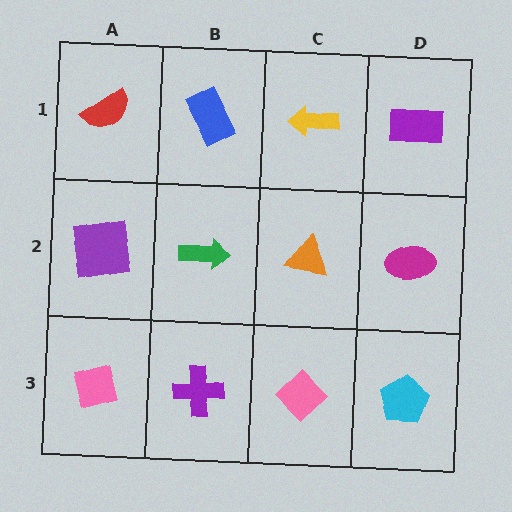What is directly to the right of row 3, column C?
A cyan pentagon.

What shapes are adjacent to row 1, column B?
A green arrow (row 2, column B), a red semicircle (row 1, column A), a yellow arrow (row 1, column C).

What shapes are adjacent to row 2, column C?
A yellow arrow (row 1, column C), a pink diamond (row 3, column C), a green arrow (row 2, column B), a magenta ellipse (row 2, column D).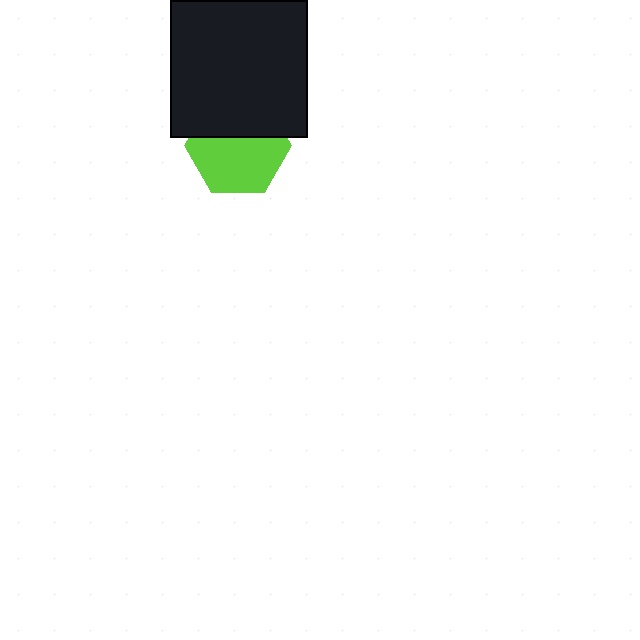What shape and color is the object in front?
The object in front is a black square.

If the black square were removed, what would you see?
You would see the complete lime hexagon.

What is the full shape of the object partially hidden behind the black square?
The partially hidden object is a lime hexagon.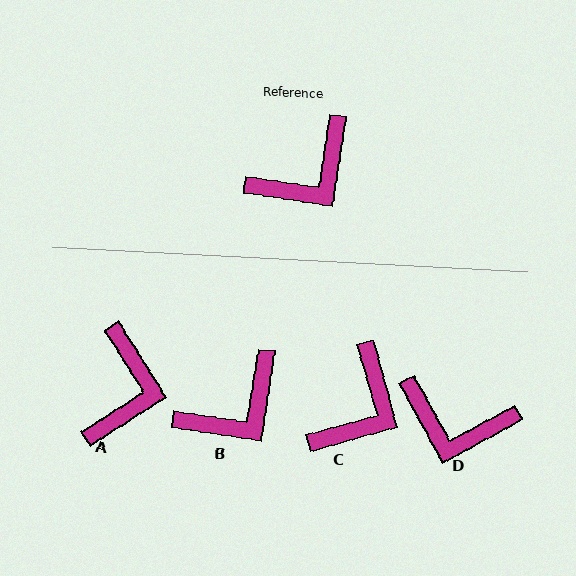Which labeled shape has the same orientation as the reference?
B.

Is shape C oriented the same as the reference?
No, it is off by about 24 degrees.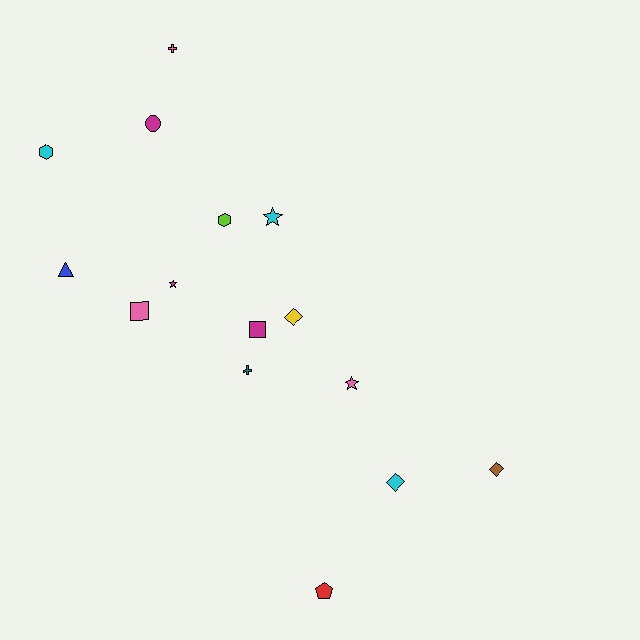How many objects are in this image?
There are 15 objects.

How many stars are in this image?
There are 3 stars.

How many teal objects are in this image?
There is 1 teal object.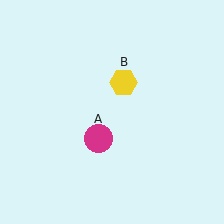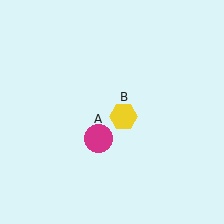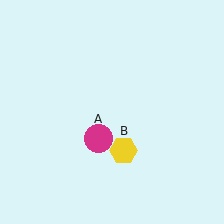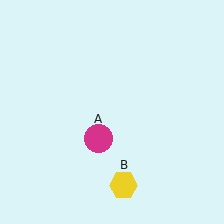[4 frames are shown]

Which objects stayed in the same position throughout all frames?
Magenta circle (object A) remained stationary.